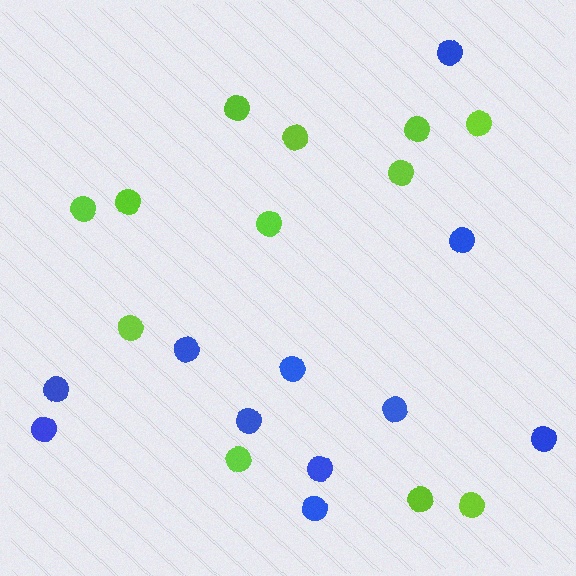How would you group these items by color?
There are 2 groups: one group of lime circles (12) and one group of blue circles (11).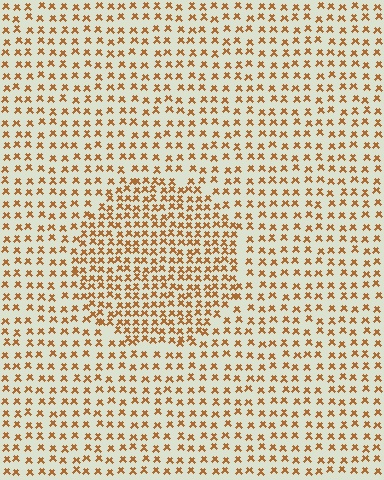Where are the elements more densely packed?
The elements are more densely packed inside the circle boundary.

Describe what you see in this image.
The image contains small brown elements arranged at two different densities. A circle-shaped region is visible where the elements are more densely packed than the surrounding area.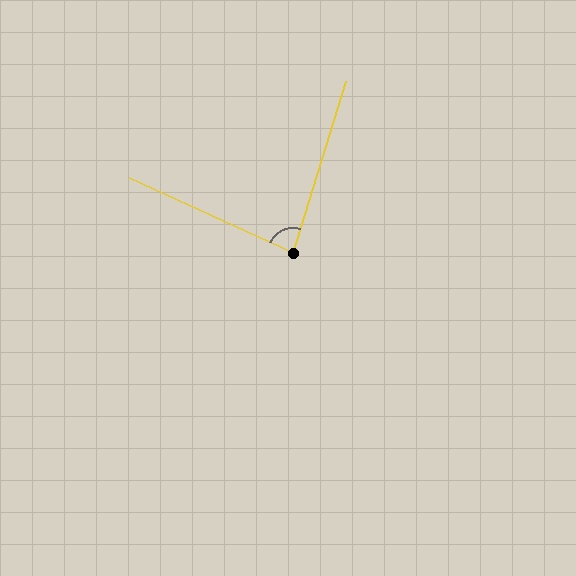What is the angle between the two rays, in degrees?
Approximately 83 degrees.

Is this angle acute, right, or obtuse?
It is acute.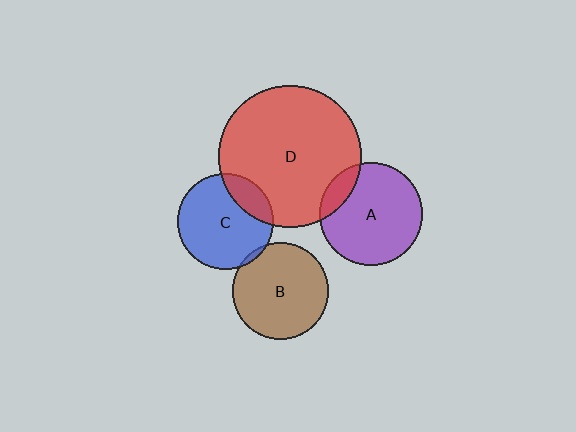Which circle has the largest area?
Circle D (red).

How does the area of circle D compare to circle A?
Approximately 1.9 times.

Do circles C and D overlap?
Yes.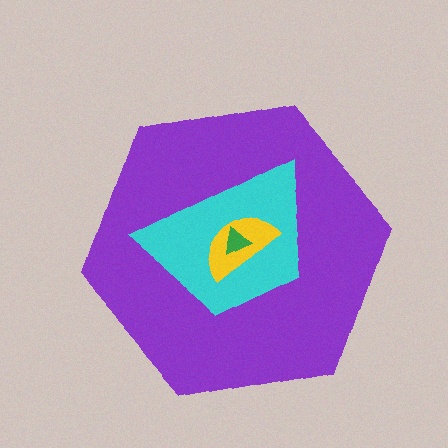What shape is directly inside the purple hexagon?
The cyan trapezoid.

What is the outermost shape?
The purple hexagon.